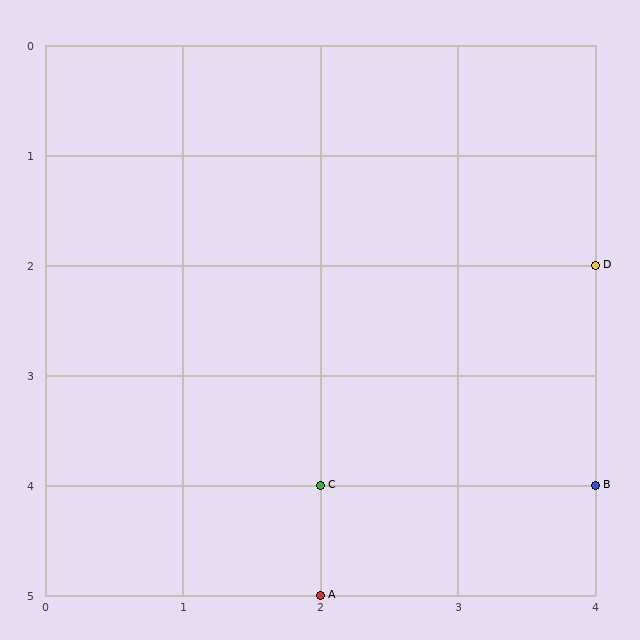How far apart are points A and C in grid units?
Points A and C are 1 row apart.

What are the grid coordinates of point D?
Point D is at grid coordinates (4, 2).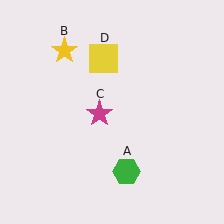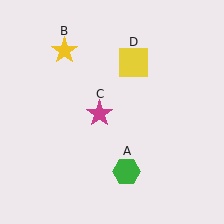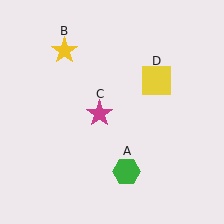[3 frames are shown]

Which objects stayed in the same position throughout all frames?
Green hexagon (object A) and yellow star (object B) and magenta star (object C) remained stationary.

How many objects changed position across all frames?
1 object changed position: yellow square (object D).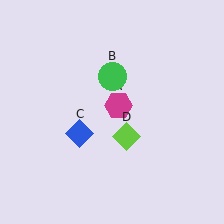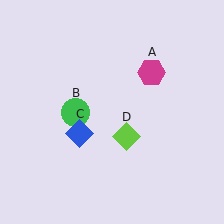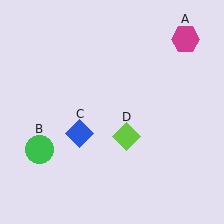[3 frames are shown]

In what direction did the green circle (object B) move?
The green circle (object B) moved down and to the left.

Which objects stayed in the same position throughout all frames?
Blue diamond (object C) and lime diamond (object D) remained stationary.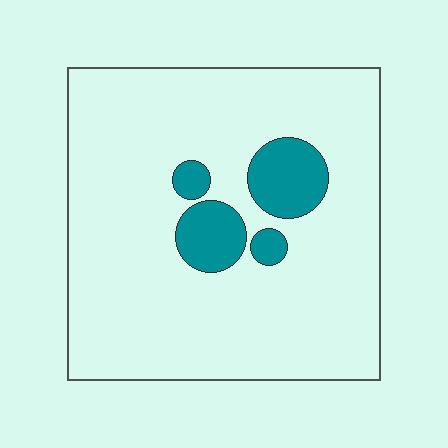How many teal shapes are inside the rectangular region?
4.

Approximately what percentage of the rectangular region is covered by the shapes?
Approximately 10%.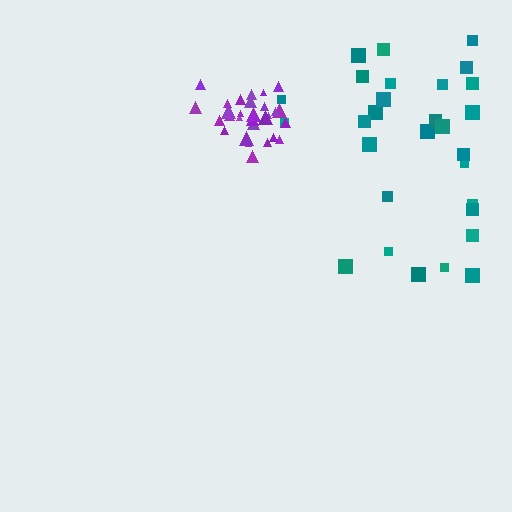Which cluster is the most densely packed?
Purple.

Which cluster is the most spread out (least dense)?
Teal.